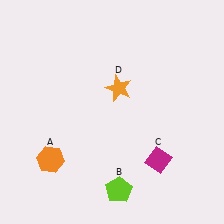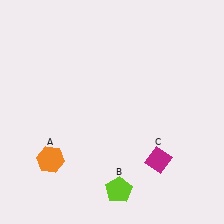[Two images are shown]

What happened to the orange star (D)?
The orange star (D) was removed in Image 2. It was in the top-right area of Image 1.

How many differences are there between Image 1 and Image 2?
There is 1 difference between the two images.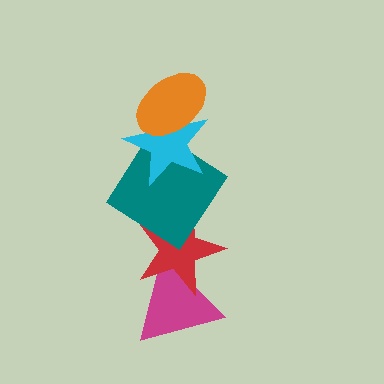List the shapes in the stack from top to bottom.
From top to bottom: the orange ellipse, the cyan star, the teal diamond, the red star, the magenta triangle.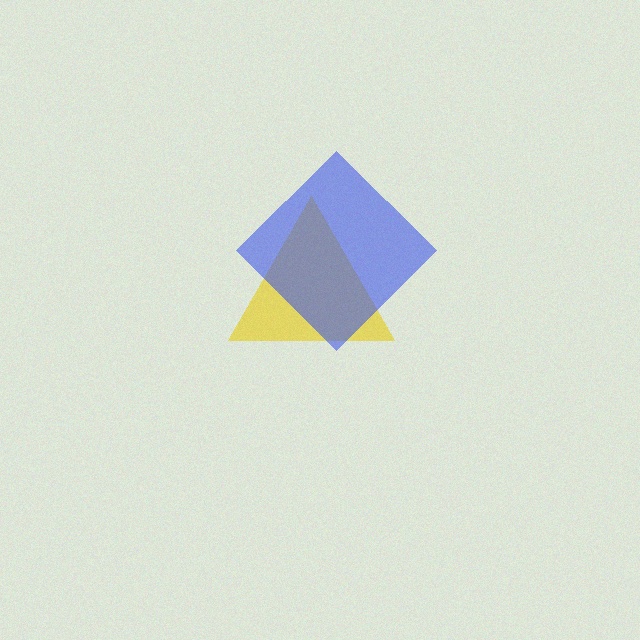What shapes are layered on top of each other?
The layered shapes are: a yellow triangle, a blue diamond.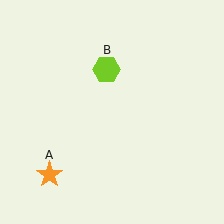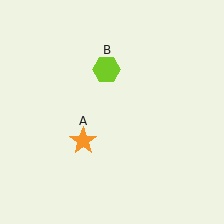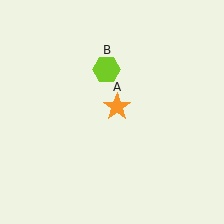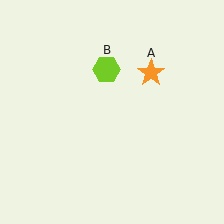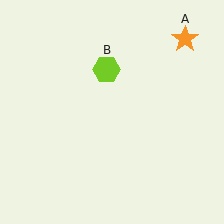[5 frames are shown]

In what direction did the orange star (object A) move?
The orange star (object A) moved up and to the right.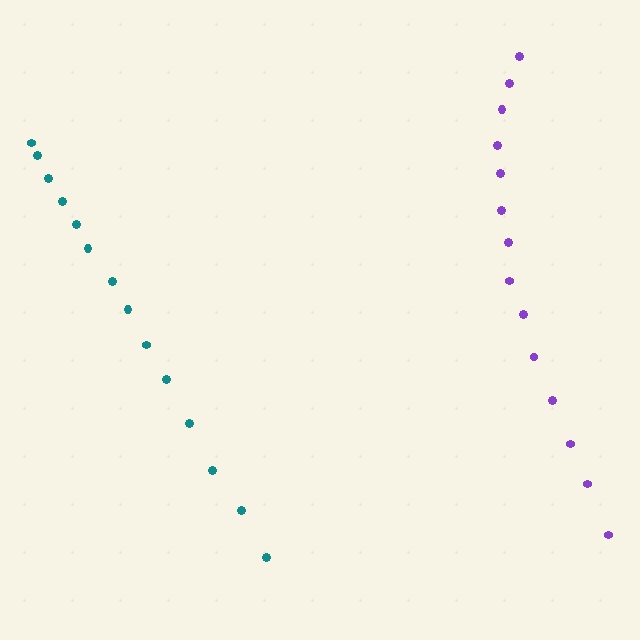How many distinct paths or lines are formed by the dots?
There are 2 distinct paths.